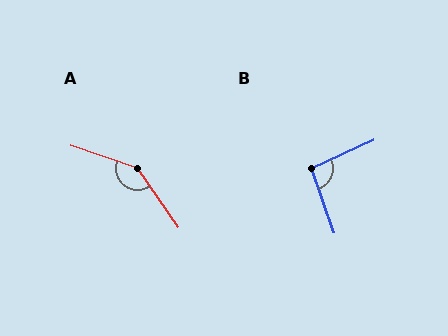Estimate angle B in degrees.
Approximately 95 degrees.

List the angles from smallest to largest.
B (95°), A (144°).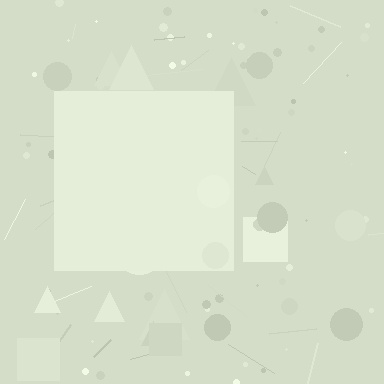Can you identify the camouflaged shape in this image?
The camouflaged shape is a square.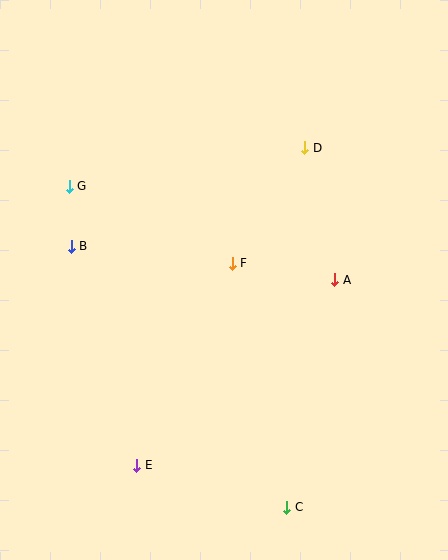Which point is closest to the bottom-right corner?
Point C is closest to the bottom-right corner.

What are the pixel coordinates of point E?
Point E is at (137, 465).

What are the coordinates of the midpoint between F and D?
The midpoint between F and D is at (269, 205).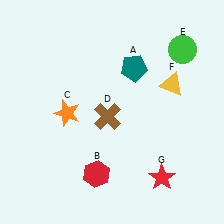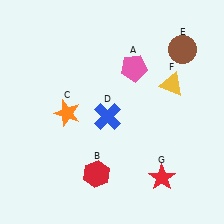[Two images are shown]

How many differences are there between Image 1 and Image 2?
There are 3 differences between the two images.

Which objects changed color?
A changed from teal to pink. D changed from brown to blue. E changed from green to brown.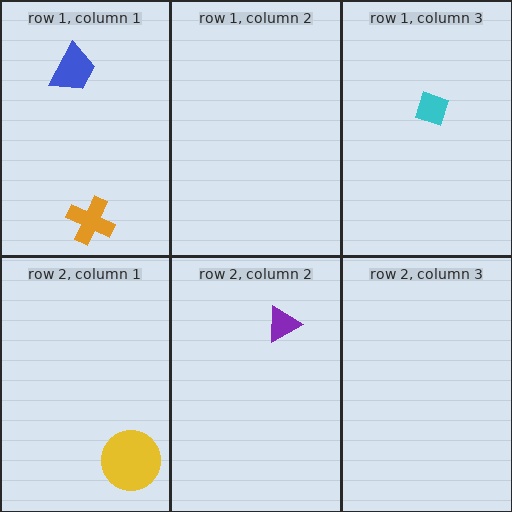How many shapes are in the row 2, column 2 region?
1.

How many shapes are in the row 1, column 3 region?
1.